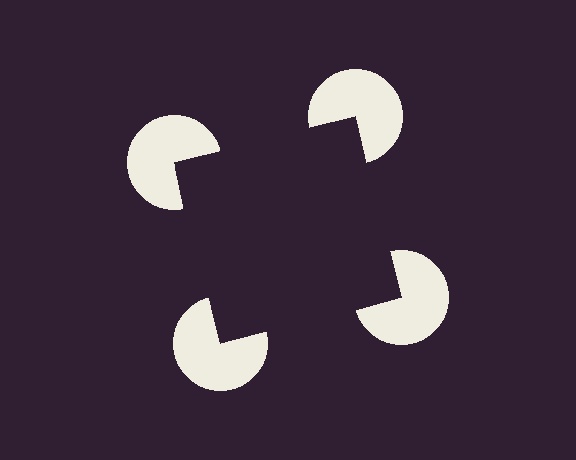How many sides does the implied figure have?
4 sides.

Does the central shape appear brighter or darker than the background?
It typically appears slightly darker than the background, even though no actual brightness change is drawn.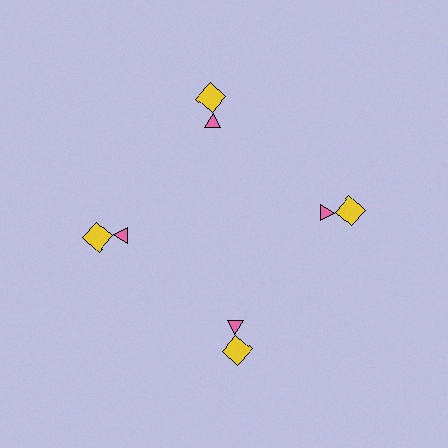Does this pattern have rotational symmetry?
Yes, this pattern has 4-fold rotational symmetry. It looks the same after rotating 90 degrees around the center.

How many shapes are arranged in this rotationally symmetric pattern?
There are 8 shapes, arranged in 4 groups of 2.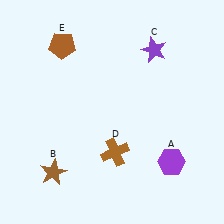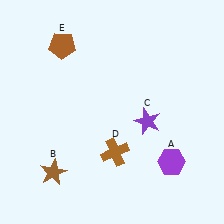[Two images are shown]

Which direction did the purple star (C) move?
The purple star (C) moved down.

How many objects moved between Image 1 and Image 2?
1 object moved between the two images.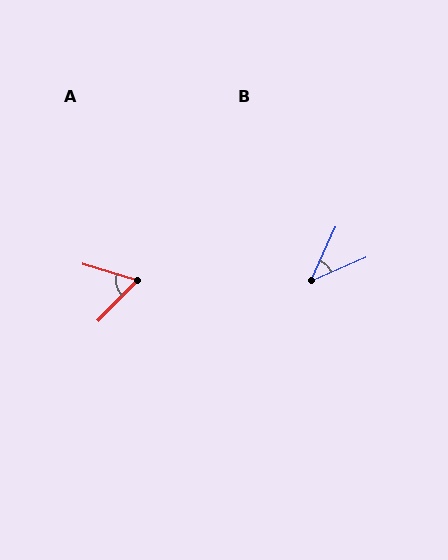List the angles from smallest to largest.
B (42°), A (62°).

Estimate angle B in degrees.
Approximately 42 degrees.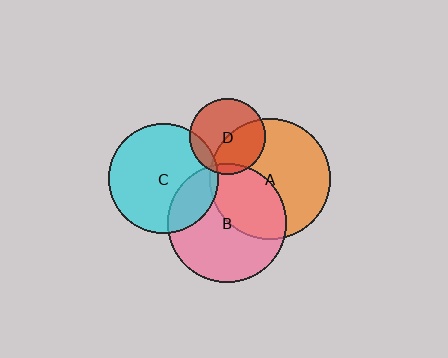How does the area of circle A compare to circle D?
Approximately 2.6 times.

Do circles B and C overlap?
Yes.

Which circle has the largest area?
Circle A (orange).